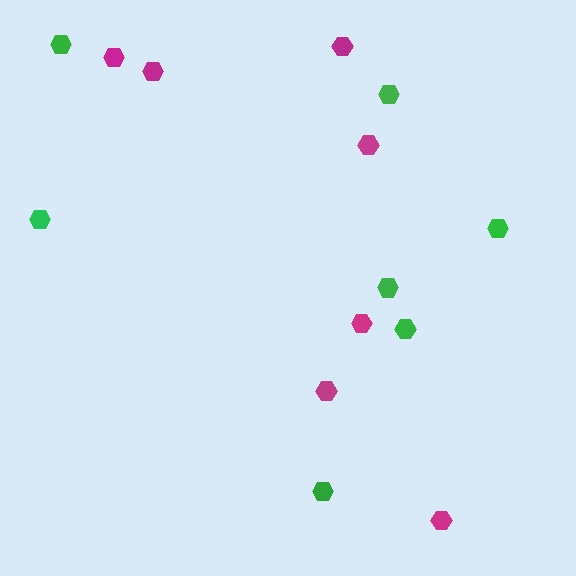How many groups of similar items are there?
There are 2 groups: one group of green hexagons (7) and one group of magenta hexagons (7).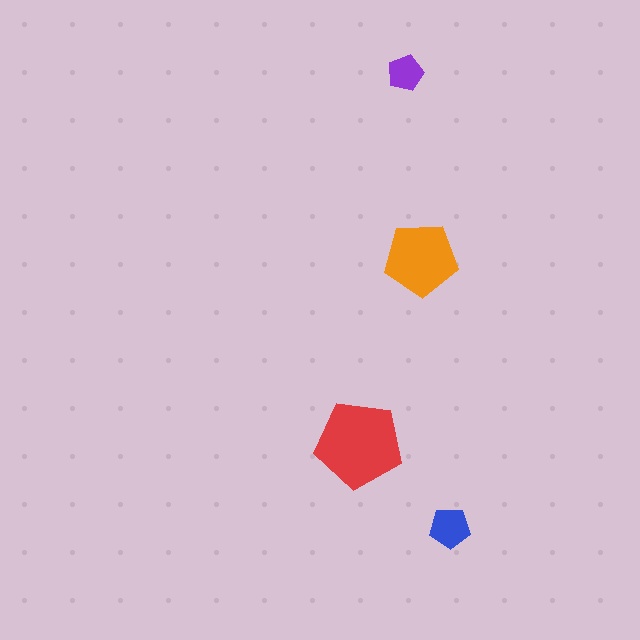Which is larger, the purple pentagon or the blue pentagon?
The blue one.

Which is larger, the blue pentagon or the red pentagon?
The red one.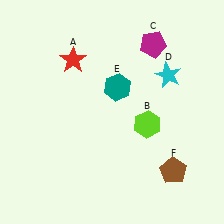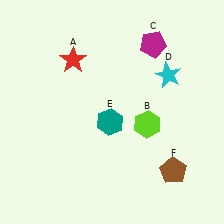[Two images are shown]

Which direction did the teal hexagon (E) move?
The teal hexagon (E) moved down.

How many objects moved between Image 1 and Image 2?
1 object moved between the two images.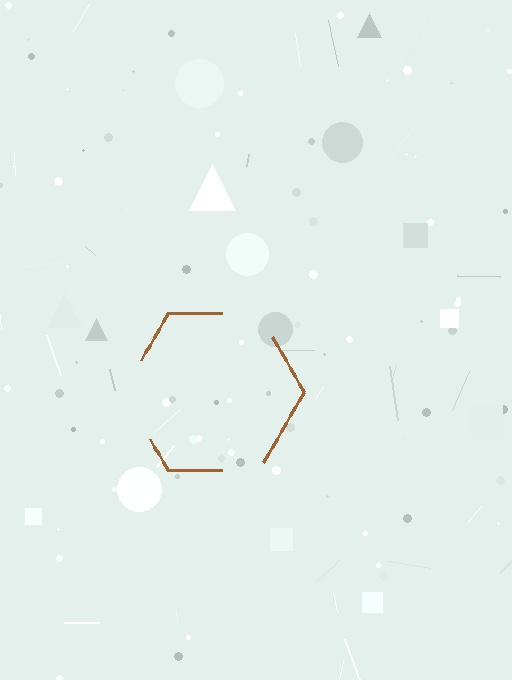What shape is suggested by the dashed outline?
The dashed outline suggests a hexagon.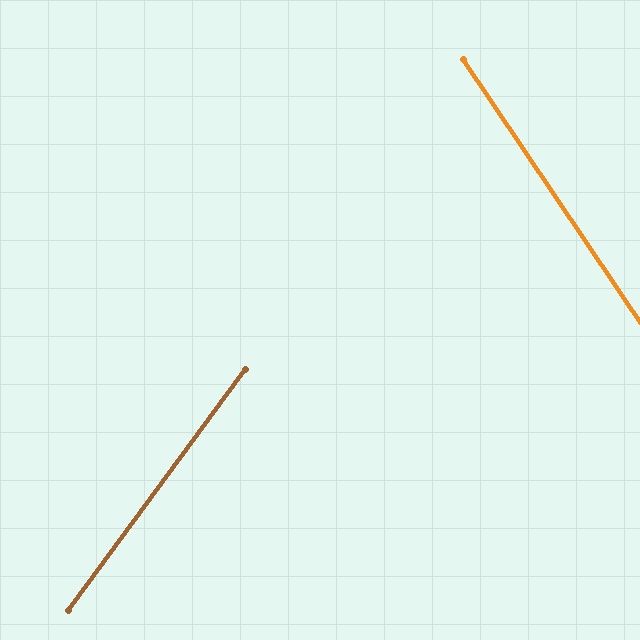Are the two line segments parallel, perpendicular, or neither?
Neither parallel nor perpendicular — they differ by about 70°.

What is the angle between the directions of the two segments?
Approximately 70 degrees.